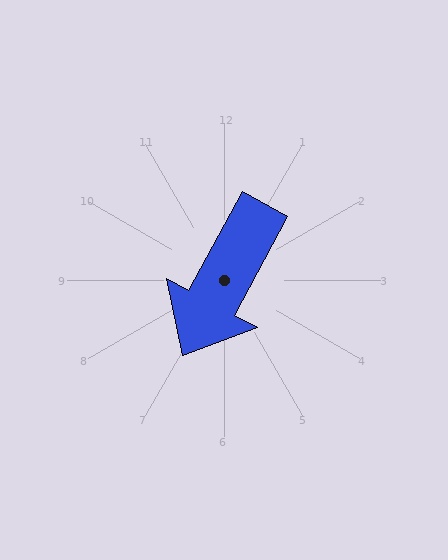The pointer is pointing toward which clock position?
Roughly 7 o'clock.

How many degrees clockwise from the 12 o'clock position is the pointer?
Approximately 208 degrees.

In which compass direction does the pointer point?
Southwest.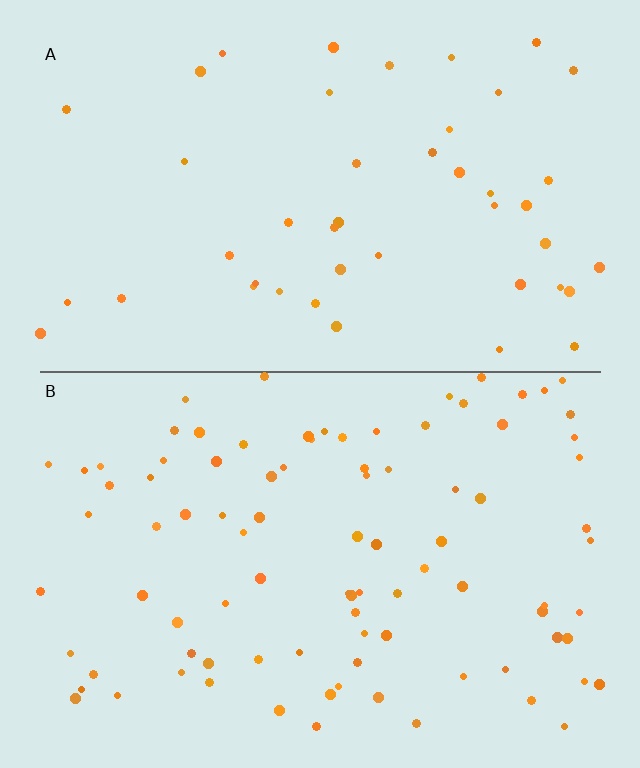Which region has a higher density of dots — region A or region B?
B (the bottom).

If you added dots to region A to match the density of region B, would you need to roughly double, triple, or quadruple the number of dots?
Approximately double.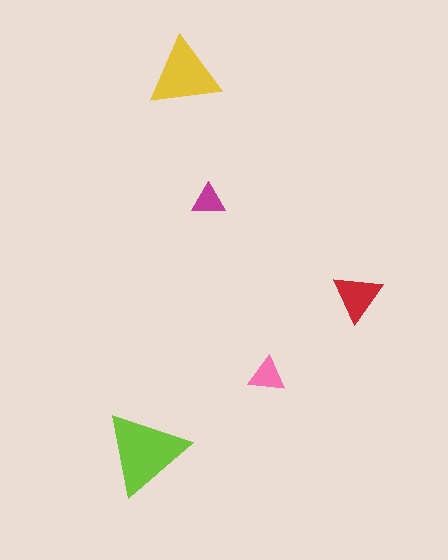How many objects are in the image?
There are 5 objects in the image.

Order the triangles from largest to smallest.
the lime one, the yellow one, the red one, the pink one, the magenta one.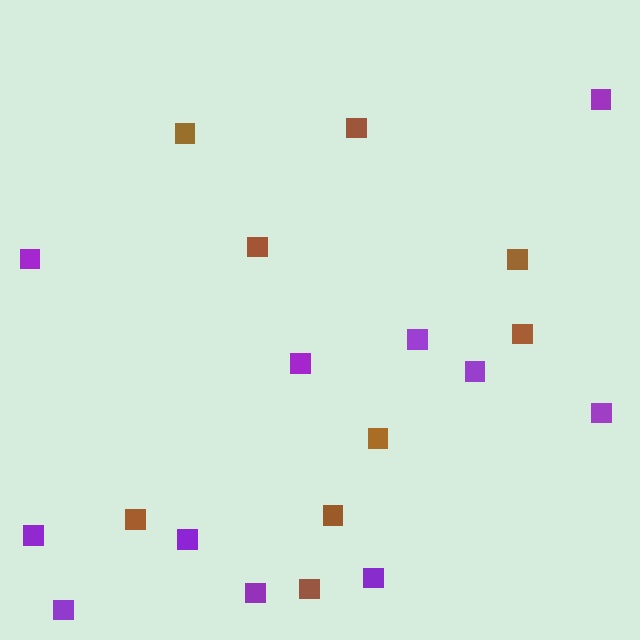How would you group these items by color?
There are 2 groups: one group of brown squares (9) and one group of purple squares (11).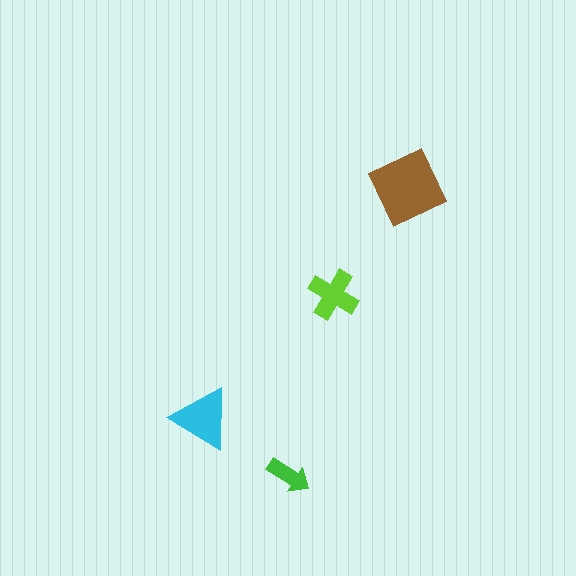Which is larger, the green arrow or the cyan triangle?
The cyan triangle.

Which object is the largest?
The brown diamond.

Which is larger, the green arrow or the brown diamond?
The brown diamond.